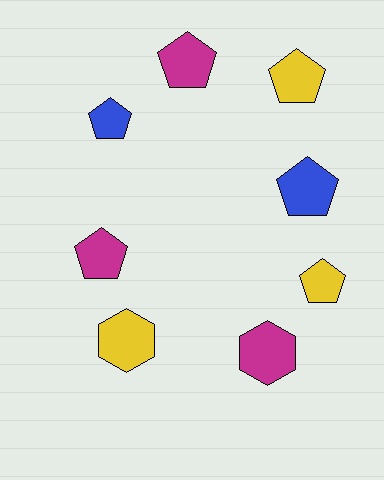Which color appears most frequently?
Yellow, with 3 objects.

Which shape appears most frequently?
Pentagon, with 6 objects.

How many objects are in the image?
There are 8 objects.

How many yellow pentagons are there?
There are 2 yellow pentagons.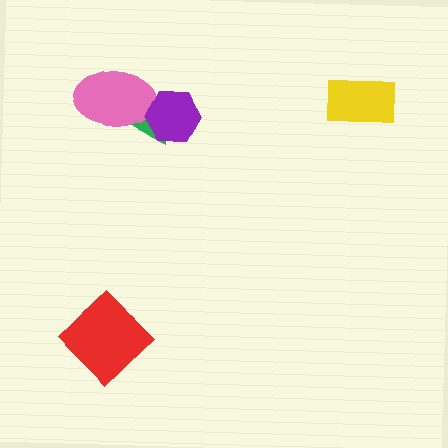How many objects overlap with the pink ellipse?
2 objects overlap with the pink ellipse.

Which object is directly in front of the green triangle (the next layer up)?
The pink ellipse is directly in front of the green triangle.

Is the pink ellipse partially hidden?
Yes, it is partially covered by another shape.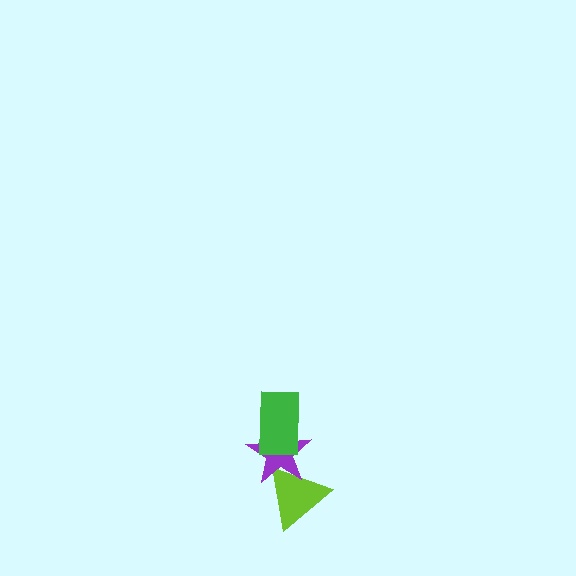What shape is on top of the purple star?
The green rectangle is on top of the purple star.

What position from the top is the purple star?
The purple star is 2nd from the top.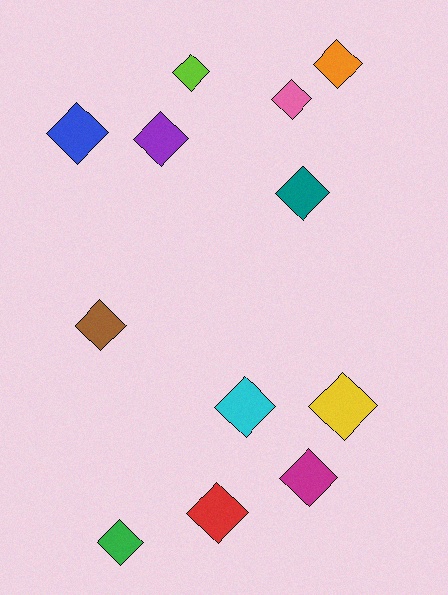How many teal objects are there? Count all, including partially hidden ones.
There is 1 teal object.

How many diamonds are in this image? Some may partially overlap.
There are 12 diamonds.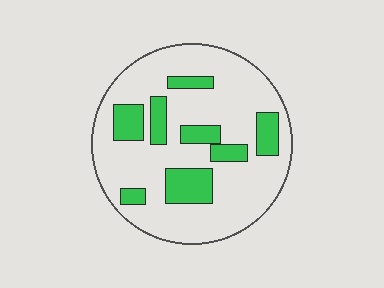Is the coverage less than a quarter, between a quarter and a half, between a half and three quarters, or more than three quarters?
Less than a quarter.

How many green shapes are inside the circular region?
8.